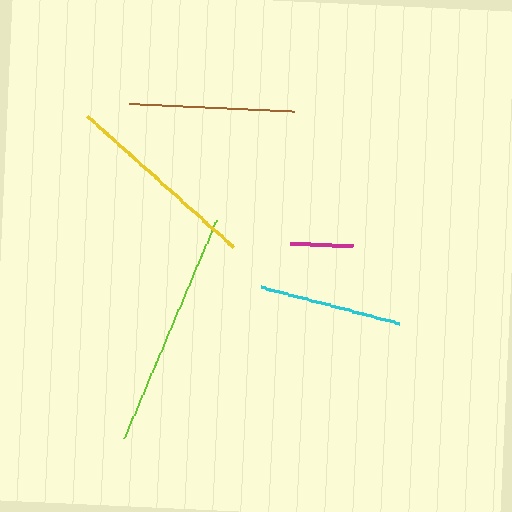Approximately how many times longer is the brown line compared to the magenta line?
The brown line is approximately 2.6 times the length of the magenta line.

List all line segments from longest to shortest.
From longest to shortest: lime, yellow, brown, cyan, magenta.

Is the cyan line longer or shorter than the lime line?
The lime line is longer than the cyan line.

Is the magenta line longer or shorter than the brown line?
The brown line is longer than the magenta line.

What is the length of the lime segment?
The lime segment is approximately 237 pixels long.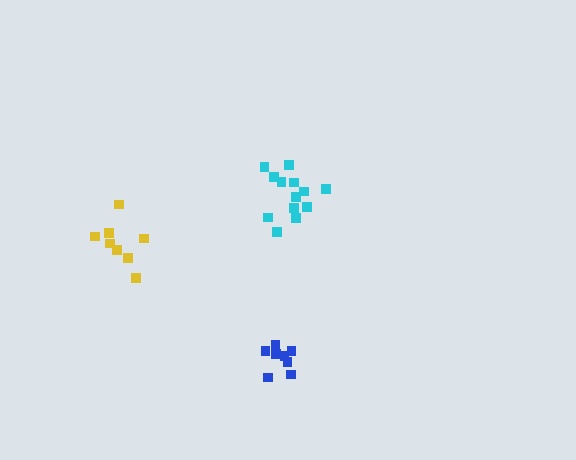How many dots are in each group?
Group 1: 8 dots, Group 2: 13 dots, Group 3: 8 dots (29 total).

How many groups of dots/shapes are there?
There are 3 groups.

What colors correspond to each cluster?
The clusters are colored: blue, cyan, yellow.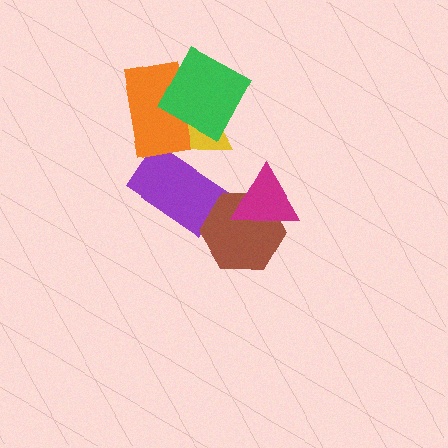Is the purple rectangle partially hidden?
Yes, it is partially covered by another shape.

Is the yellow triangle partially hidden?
Yes, it is partially covered by another shape.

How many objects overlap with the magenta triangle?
1 object overlaps with the magenta triangle.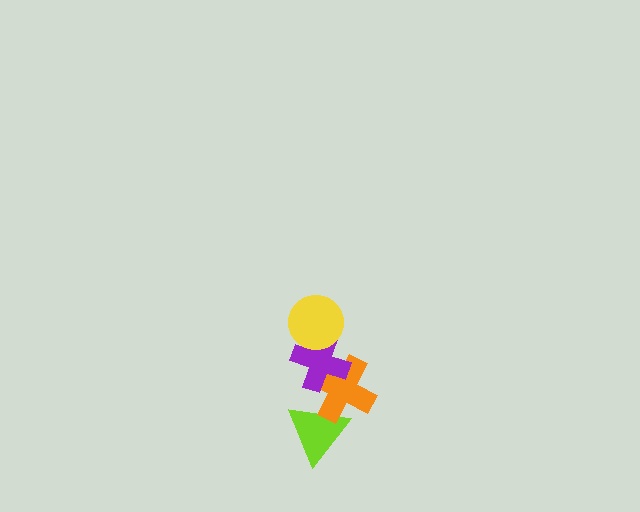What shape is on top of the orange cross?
The purple cross is on top of the orange cross.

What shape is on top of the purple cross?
The yellow circle is on top of the purple cross.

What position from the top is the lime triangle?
The lime triangle is 4th from the top.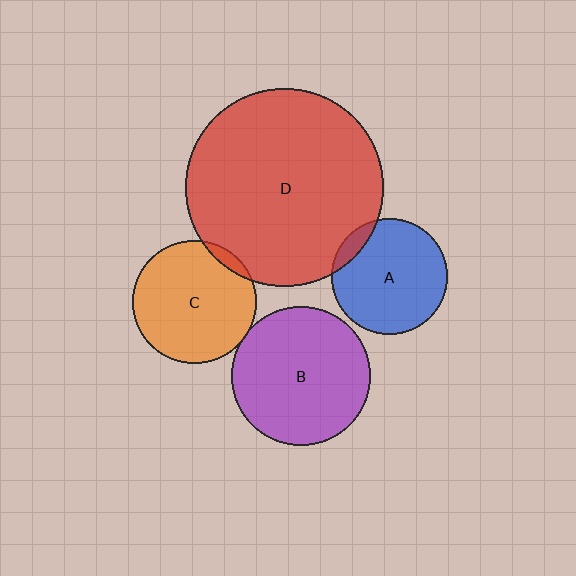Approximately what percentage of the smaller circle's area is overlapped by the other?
Approximately 10%.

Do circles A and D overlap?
Yes.